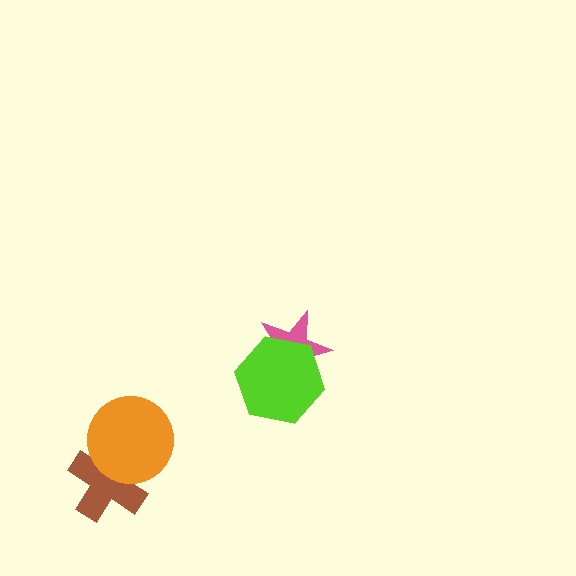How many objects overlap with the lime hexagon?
1 object overlaps with the lime hexagon.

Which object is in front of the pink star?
The lime hexagon is in front of the pink star.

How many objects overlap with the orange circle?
1 object overlaps with the orange circle.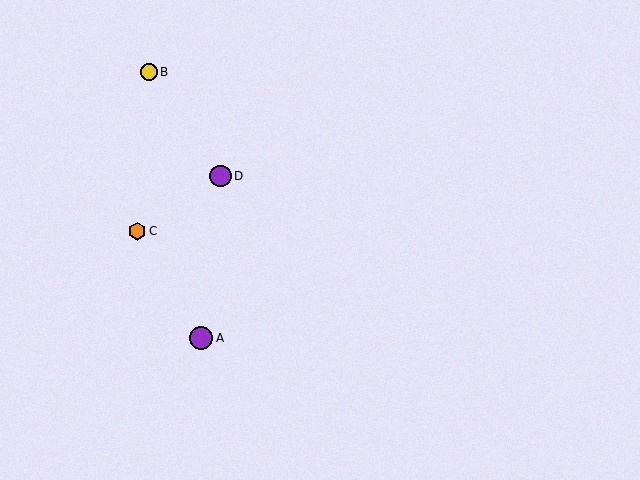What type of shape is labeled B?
Shape B is a yellow circle.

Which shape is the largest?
The purple circle (labeled A) is the largest.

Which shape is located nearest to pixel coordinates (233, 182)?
The purple circle (labeled D) at (220, 176) is nearest to that location.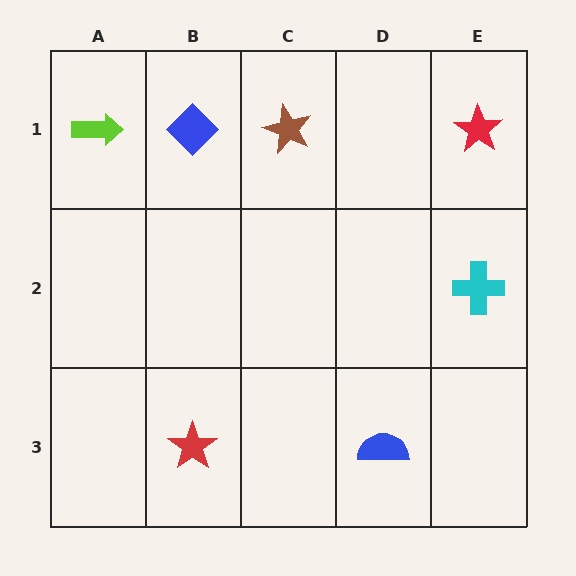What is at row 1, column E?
A red star.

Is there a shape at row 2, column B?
No, that cell is empty.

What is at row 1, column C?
A brown star.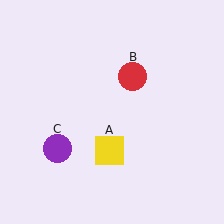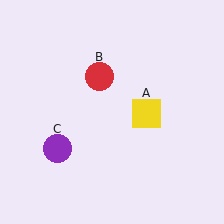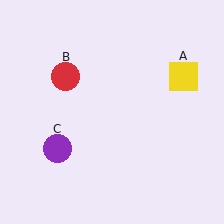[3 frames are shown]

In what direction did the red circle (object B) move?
The red circle (object B) moved left.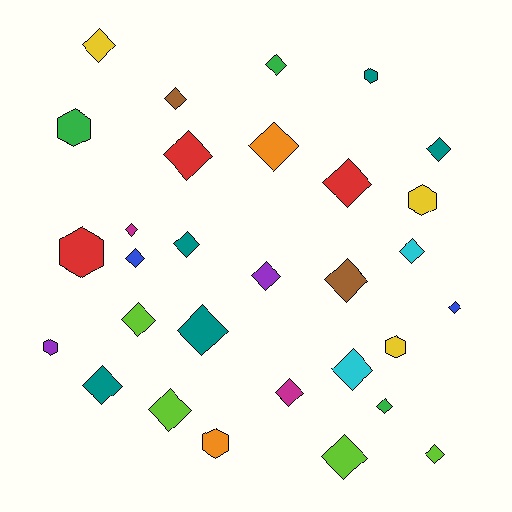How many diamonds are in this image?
There are 23 diamonds.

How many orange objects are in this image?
There are 2 orange objects.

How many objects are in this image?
There are 30 objects.